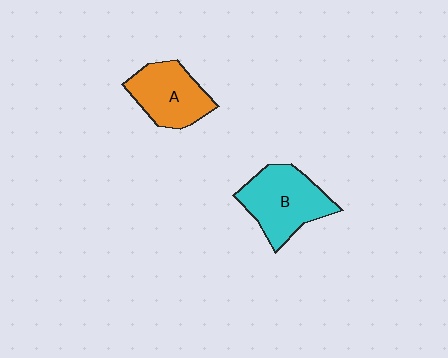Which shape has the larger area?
Shape B (cyan).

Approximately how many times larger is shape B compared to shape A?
Approximately 1.2 times.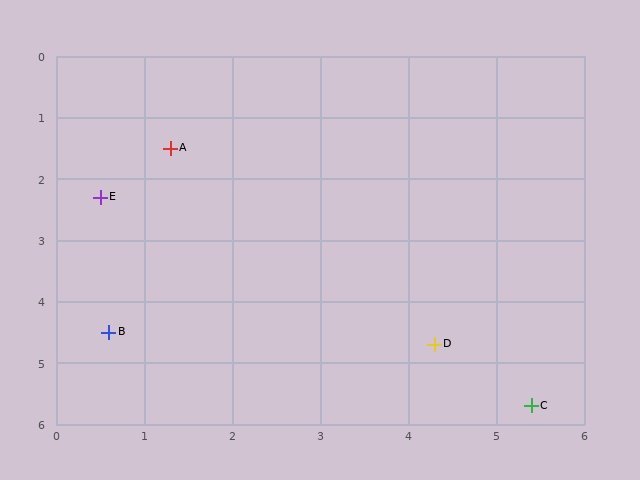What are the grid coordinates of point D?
Point D is at approximately (4.3, 4.7).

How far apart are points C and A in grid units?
Points C and A are about 5.9 grid units apart.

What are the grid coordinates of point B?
Point B is at approximately (0.6, 4.5).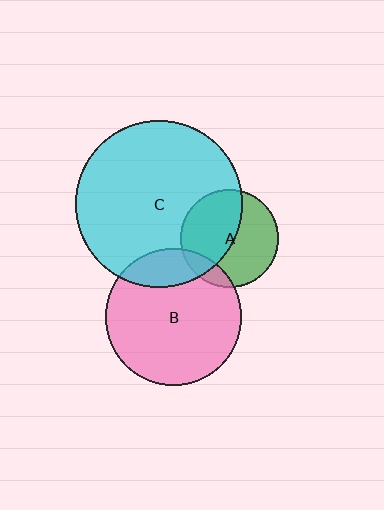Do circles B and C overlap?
Yes.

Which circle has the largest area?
Circle C (cyan).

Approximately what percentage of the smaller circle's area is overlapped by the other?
Approximately 15%.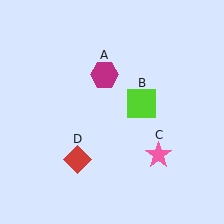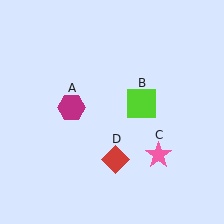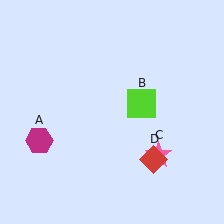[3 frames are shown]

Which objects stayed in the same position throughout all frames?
Lime square (object B) and pink star (object C) remained stationary.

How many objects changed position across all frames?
2 objects changed position: magenta hexagon (object A), red diamond (object D).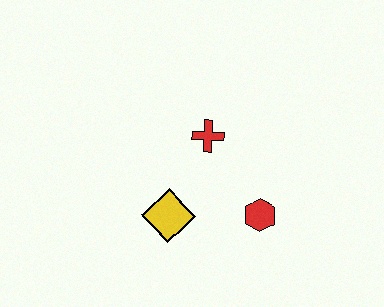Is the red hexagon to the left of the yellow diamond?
No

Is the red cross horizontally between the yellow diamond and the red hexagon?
Yes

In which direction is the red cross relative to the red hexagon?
The red cross is above the red hexagon.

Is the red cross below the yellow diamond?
No